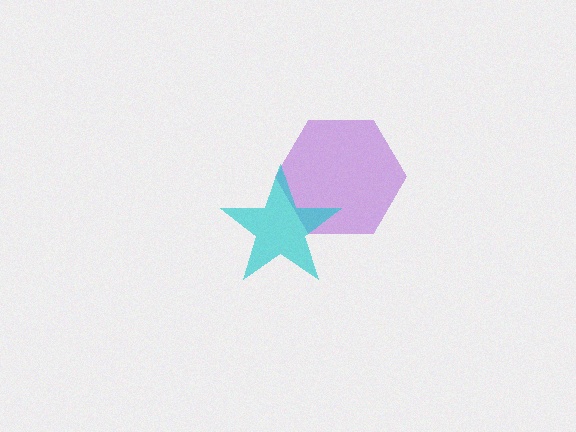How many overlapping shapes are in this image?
There are 2 overlapping shapes in the image.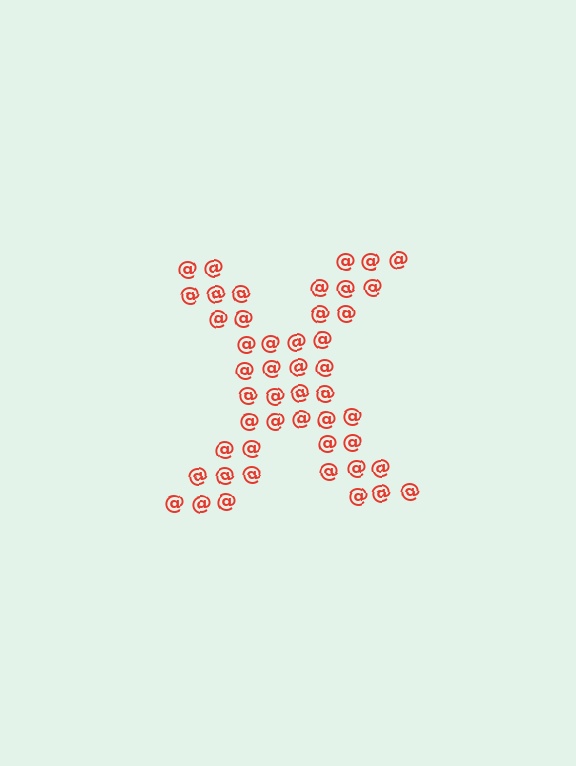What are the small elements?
The small elements are at signs.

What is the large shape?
The large shape is the letter X.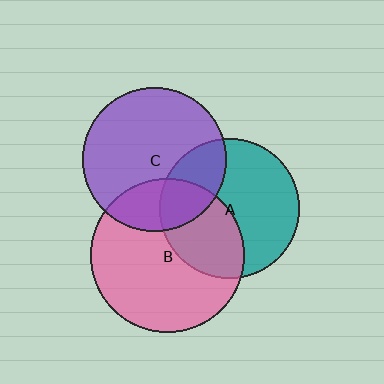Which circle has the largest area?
Circle B (pink).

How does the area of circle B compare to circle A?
Approximately 1.2 times.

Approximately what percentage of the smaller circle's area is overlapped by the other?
Approximately 25%.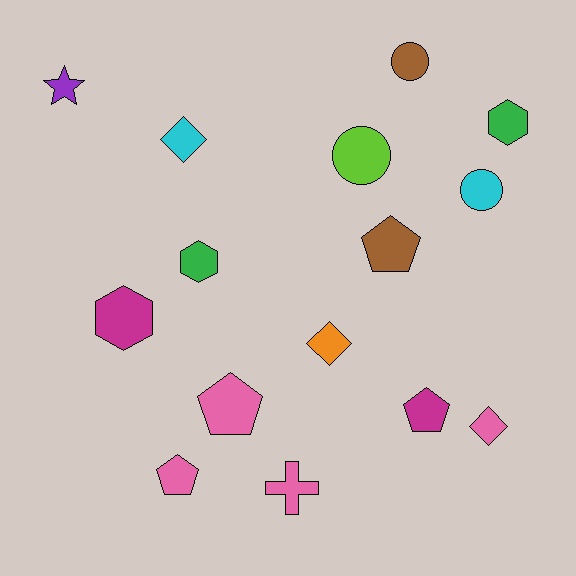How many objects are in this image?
There are 15 objects.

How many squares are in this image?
There are no squares.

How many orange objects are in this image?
There is 1 orange object.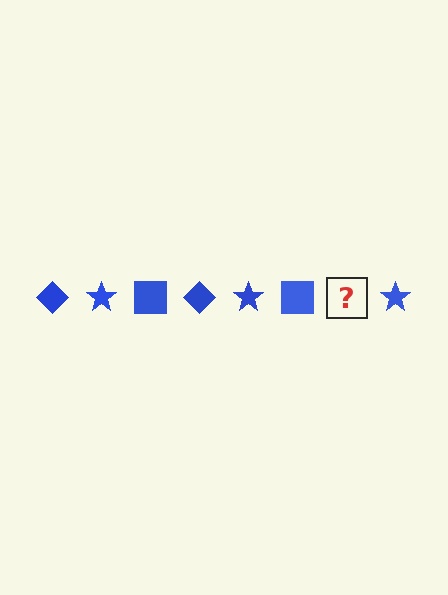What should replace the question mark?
The question mark should be replaced with a blue diamond.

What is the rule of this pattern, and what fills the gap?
The rule is that the pattern cycles through diamond, star, square shapes in blue. The gap should be filled with a blue diamond.